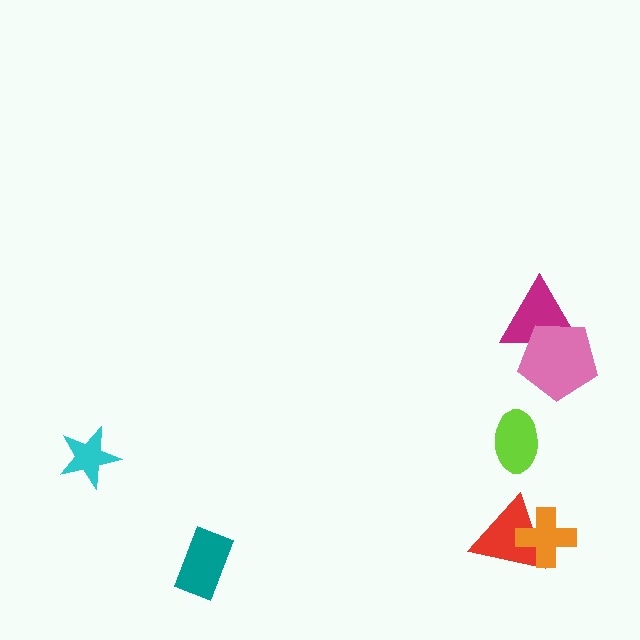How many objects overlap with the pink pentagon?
1 object overlaps with the pink pentagon.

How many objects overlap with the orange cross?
1 object overlaps with the orange cross.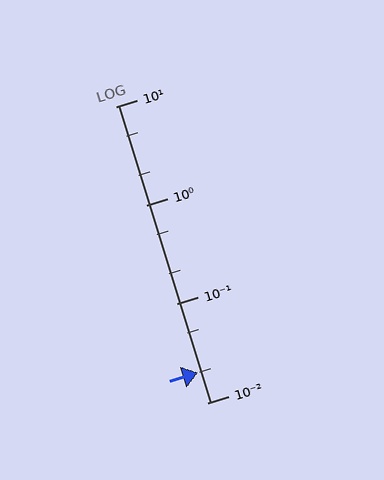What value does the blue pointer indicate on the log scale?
The pointer indicates approximately 0.02.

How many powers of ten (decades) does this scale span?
The scale spans 3 decades, from 0.01 to 10.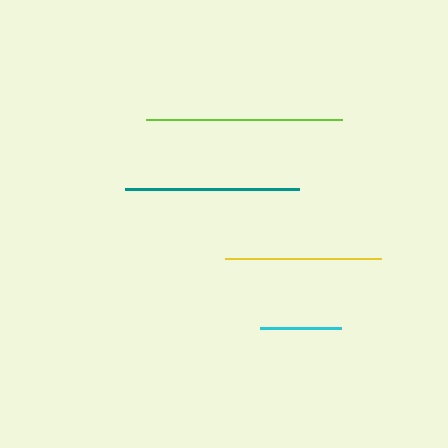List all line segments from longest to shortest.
From longest to shortest: lime, teal, yellow, cyan.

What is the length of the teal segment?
The teal segment is approximately 174 pixels long.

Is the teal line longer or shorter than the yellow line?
The teal line is longer than the yellow line.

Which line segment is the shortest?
The cyan line is the shortest at approximately 81 pixels.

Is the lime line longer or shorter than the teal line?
The lime line is longer than the teal line.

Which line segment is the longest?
The lime line is the longest at approximately 196 pixels.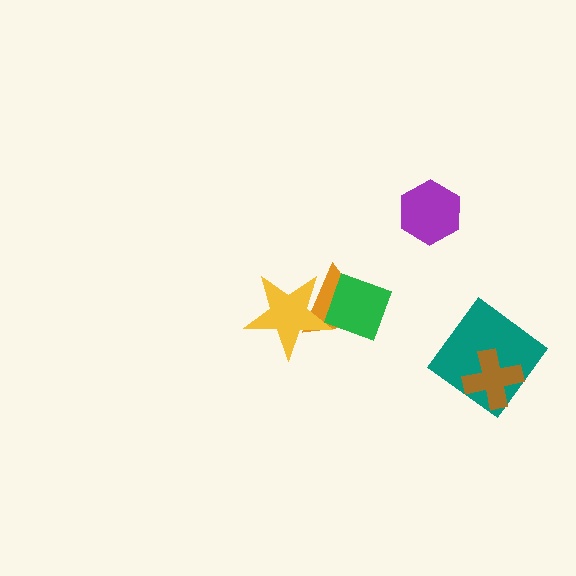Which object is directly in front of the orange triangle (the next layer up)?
The yellow star is directly in front of the orange triangle.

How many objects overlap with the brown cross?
1 object overlaps with the brown cross.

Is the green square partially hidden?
No, no other shape covers it.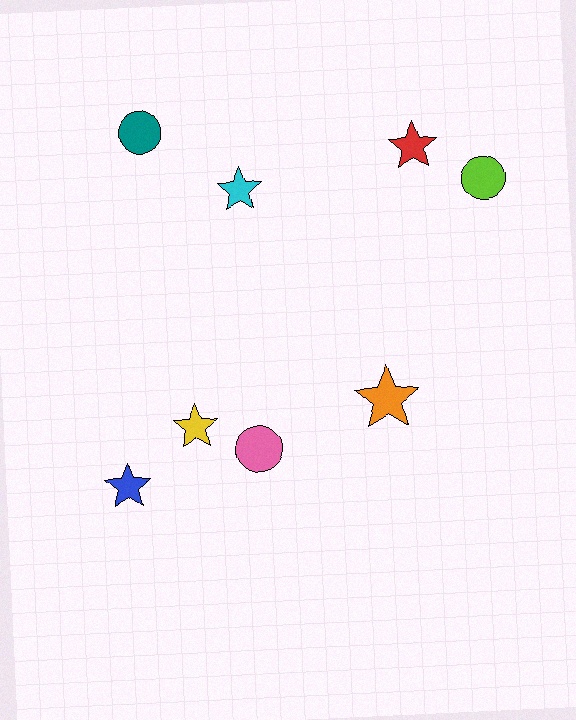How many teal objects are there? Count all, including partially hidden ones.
There is 1 teal object.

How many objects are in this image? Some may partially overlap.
There are 8 objects.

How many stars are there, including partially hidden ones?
There are 5 stars.